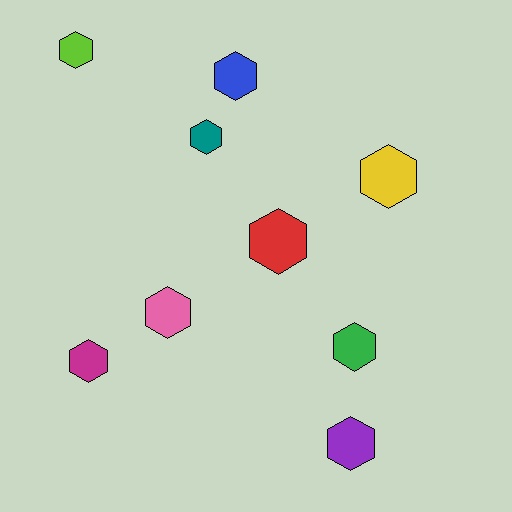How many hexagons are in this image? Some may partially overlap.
There are 9 hexagons.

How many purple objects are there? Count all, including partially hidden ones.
There is 1 purple object.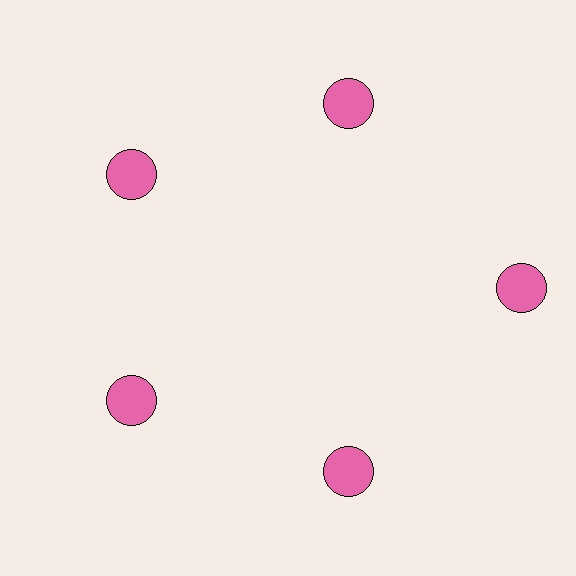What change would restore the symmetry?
The symmetry would be restored by moving it inward, back onto the ring so that all 5 circles sit at equal angles and equal distance from the center.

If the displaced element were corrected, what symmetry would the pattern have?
It would have 5-fold rotational symmetry — the pattern would map onto itself every 72 degrees.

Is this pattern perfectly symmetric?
No. The 5 pink circles are arranged in a ring, but one element near the 3 o'clock position is pushed outward from the center, breaking the 5-fold rotational symmetry.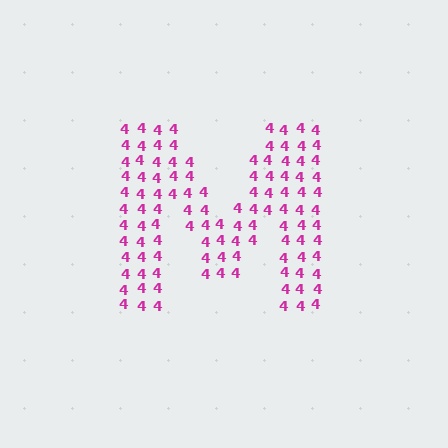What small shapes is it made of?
It is made of small digit 4's.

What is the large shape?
The large shape is the letter M.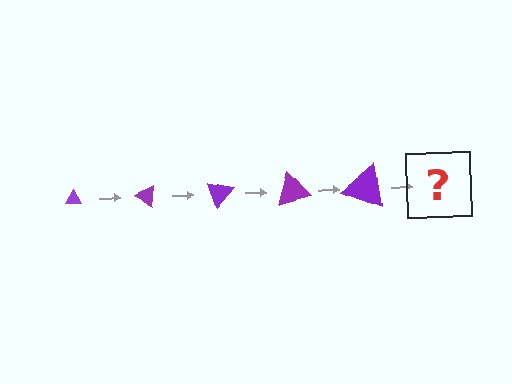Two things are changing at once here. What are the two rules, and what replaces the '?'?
The two rules are that the triangle grows larger each step and it rotates 35 degrees each step. The '?' should be a triangle, larger than the previous one and rotated 175 degrees from the start.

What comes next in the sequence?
The next element should be a triangle, larger than the previous one and rotated 175 degrees from the start.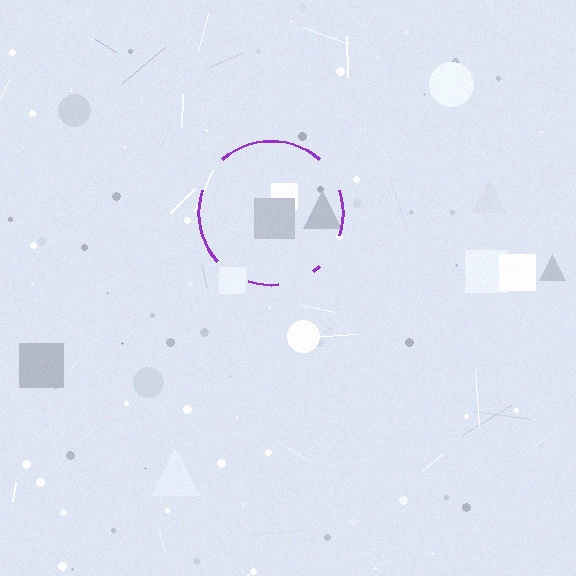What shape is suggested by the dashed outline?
The dashed outline suggests a circle.